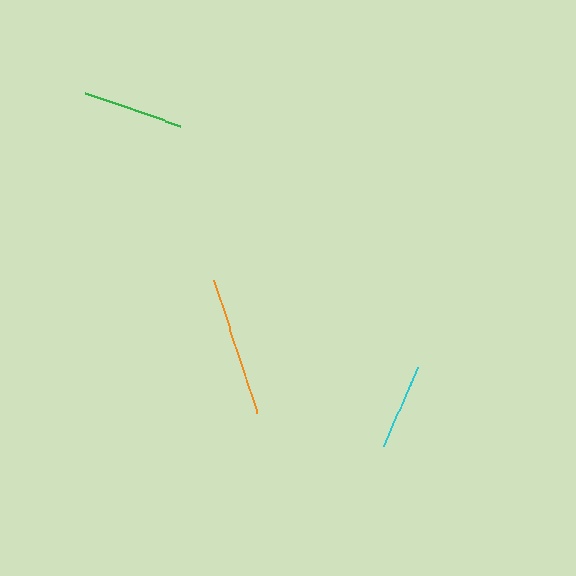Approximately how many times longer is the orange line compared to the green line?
The orange line is approximately 1.4 times the length of the green line.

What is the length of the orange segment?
The orange segment is approximately 139 pixels long.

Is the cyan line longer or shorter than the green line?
The green line is longer than the cyan line.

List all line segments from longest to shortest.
From longest to shortest: orange, green, cyan.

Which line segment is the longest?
The orange line is the longest at approximately 139 pixels.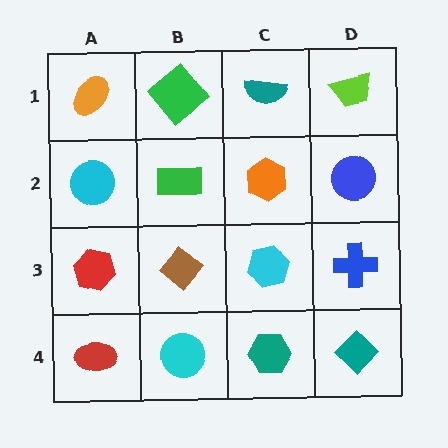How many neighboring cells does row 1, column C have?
3.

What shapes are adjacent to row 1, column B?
A green rectangle (row 2, column B), an orange ellipse (row 1, column A), a teal semicircle (row 1, column C).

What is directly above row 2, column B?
A green diamond.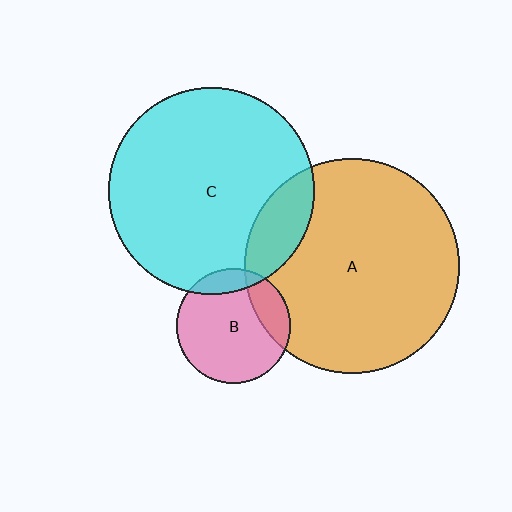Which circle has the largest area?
Circle A (orange).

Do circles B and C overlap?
Yes.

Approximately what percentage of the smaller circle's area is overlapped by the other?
Approximately 10%.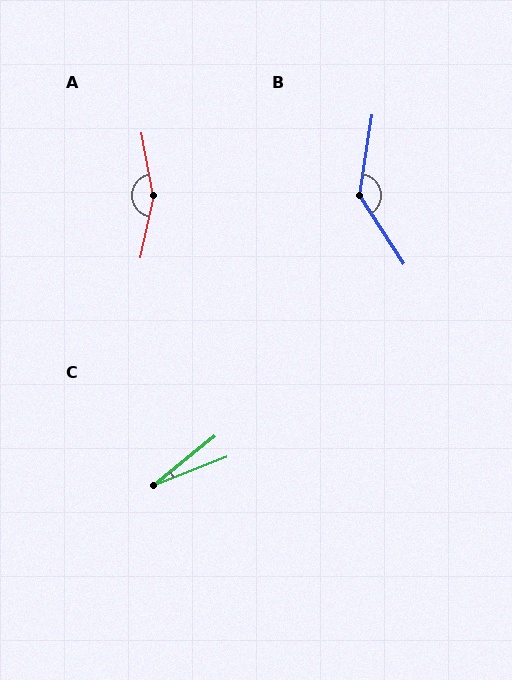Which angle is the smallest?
C, at approximately 17 degrees.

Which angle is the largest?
A, at approximately 157 degrees.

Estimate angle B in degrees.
Approximately 138 degrees.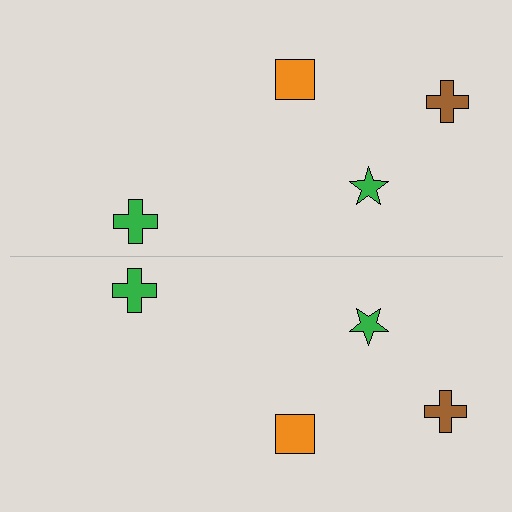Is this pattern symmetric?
Yes, this pattern has bilateral (reflection) symmetry.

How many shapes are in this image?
There are 8 shapes in this image.